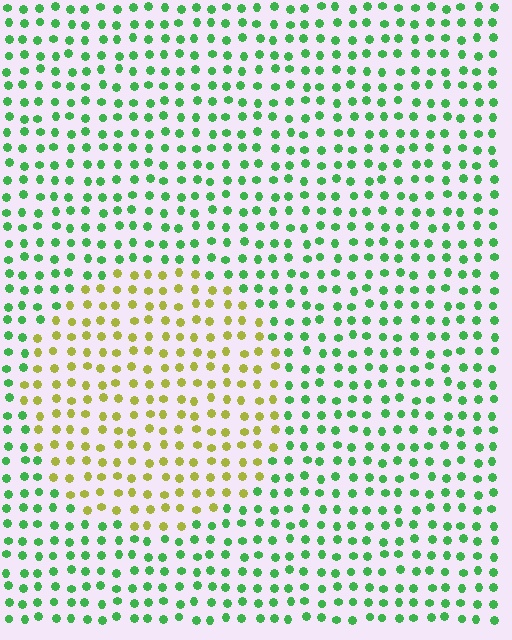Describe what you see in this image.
The image is filled with small green elements in a uniform arrangement. A circle-shaped region is visible where the elements are tinted to a slightly different hue, forming a subtle color boundary.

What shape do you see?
I see a circle.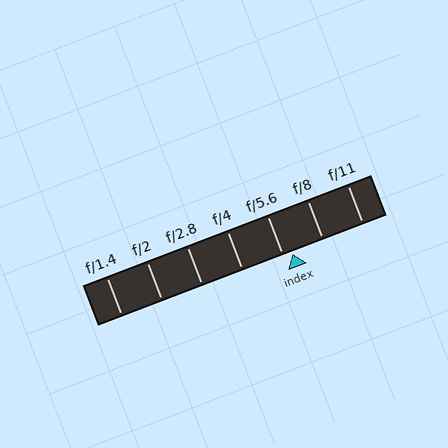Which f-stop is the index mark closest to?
The index mark is closest to f/5.6.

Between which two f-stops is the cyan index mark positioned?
The index mark is between f/5.6 and f/8.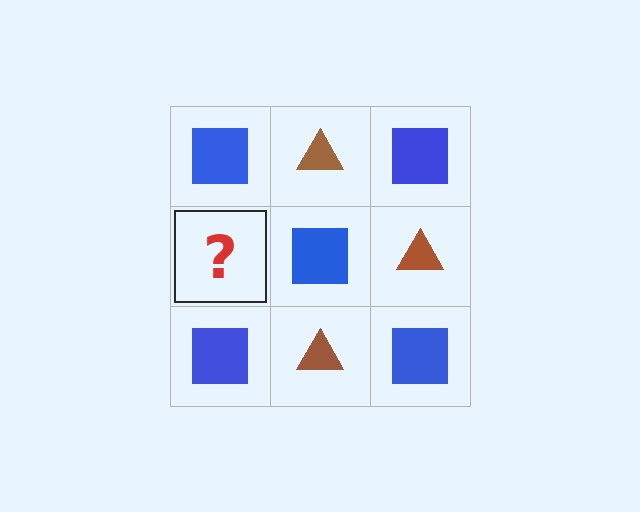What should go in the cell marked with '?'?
The missing cell should contain a brown triangle.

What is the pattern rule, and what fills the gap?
The rule is that it alternates blue square and brown triangle in a checkerboard pattern. The gap should be filled with a brown triangle.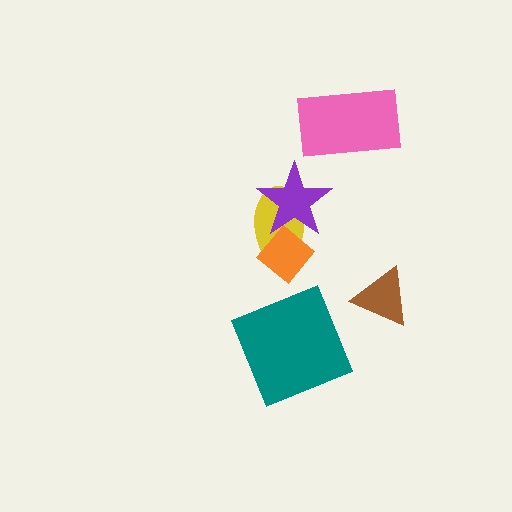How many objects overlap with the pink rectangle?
0 objects overlap with the pink rectangle.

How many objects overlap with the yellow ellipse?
2 objects overlap with the yellow ellipse.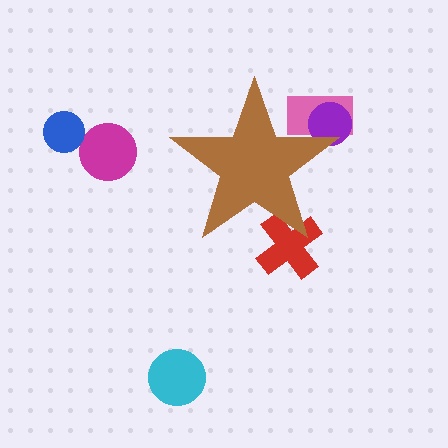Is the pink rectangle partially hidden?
Yes, the pink rectangle is partially hidden behind the brown star.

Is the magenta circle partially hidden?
No, the magenta circle is fully visible.